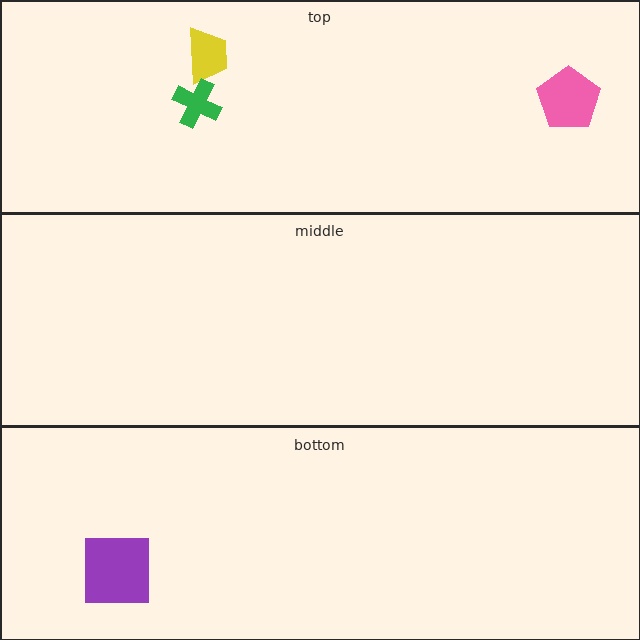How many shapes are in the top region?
3.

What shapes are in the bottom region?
The purple square.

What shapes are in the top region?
The yellow trapezoid, the pink pentagon, the green cross.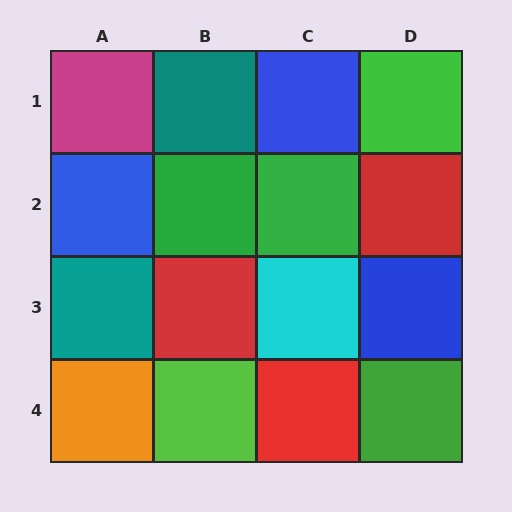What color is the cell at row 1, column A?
Magenta.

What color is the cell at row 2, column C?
Green.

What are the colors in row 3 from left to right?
Teal, red, cyan, blue.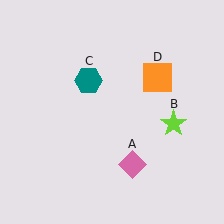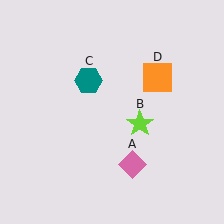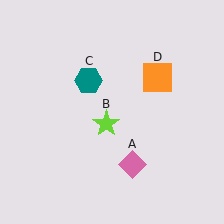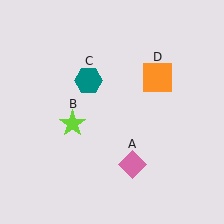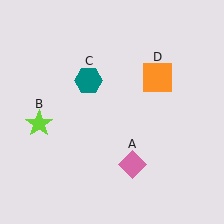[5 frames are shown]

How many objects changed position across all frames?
1 object changed position: lime star (object B).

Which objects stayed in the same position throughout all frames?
Pink diamond (object A) and teal hexagon (object C) and orange square (object D) remained stationary.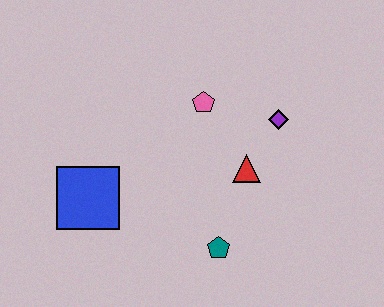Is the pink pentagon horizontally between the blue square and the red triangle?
Yes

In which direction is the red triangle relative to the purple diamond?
The red triangle is below the purple diamond.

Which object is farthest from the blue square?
The purple diamond is farthest from the blue square.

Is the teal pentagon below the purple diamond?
Yes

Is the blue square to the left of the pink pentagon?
Yes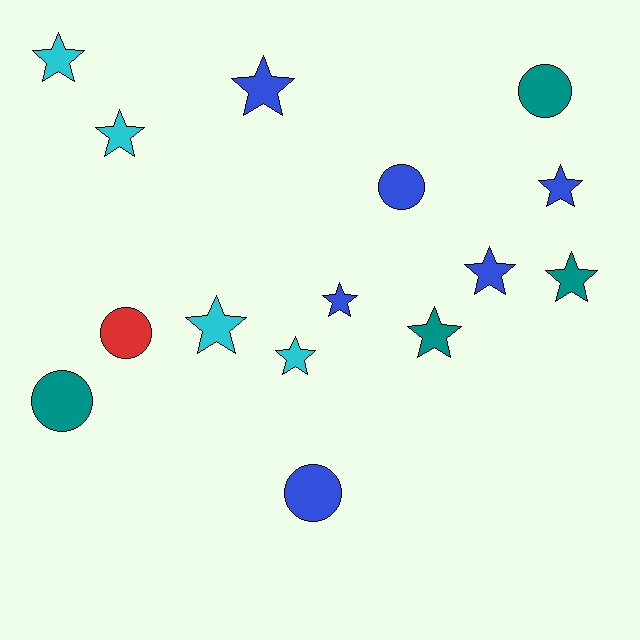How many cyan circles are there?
There are no cyan circles.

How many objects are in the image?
There are 15 objects.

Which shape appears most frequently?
Star, with 10 objects.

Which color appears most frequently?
Blue, with 6 objects.